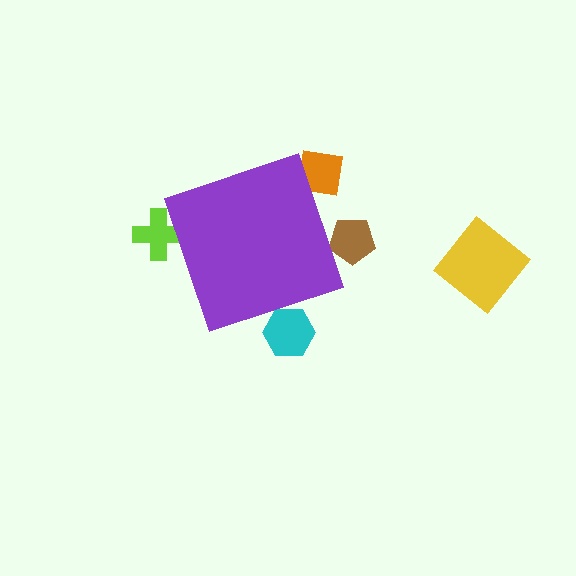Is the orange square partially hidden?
Yes, the orange square is partially hidden behind the purple diamond.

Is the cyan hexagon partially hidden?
Yes, the cyan hexagon is partially hidden behind the purple diamond.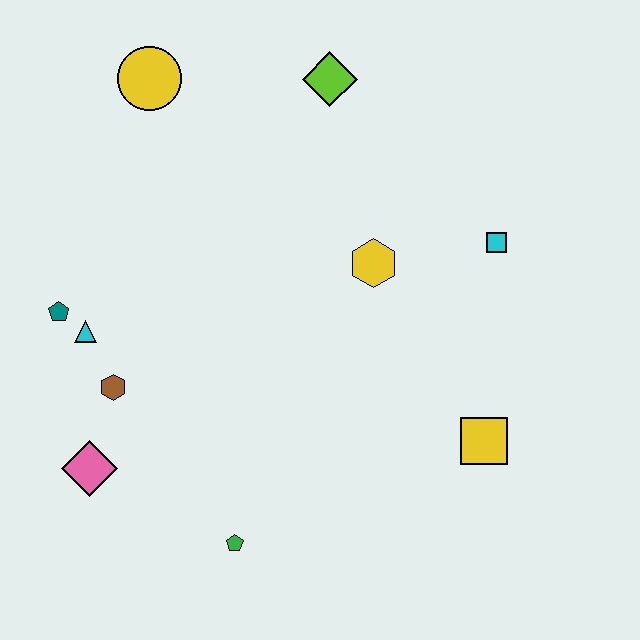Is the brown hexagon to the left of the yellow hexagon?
Yes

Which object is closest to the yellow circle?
The lime diamond is closest to the yellow circle.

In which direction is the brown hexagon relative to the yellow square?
The brown hexagon is to the left of the yellow square.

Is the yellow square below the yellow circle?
Yes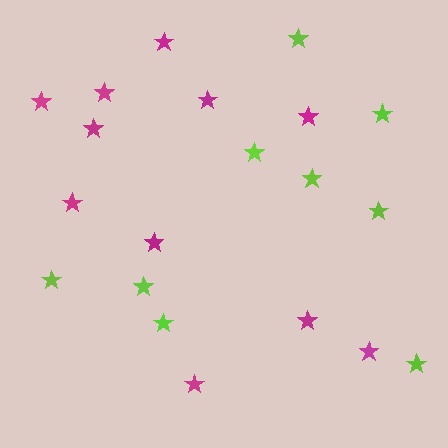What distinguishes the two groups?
There are 2 groups: one group of magenta stars (11) and one group of lime stars (9).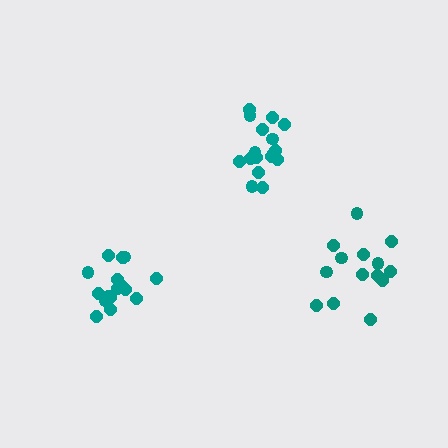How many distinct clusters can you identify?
There are 3 distinct clusters.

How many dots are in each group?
Group 1: 17 dots, Group 2: 14 dots, Group 3: 17 dots (48 total).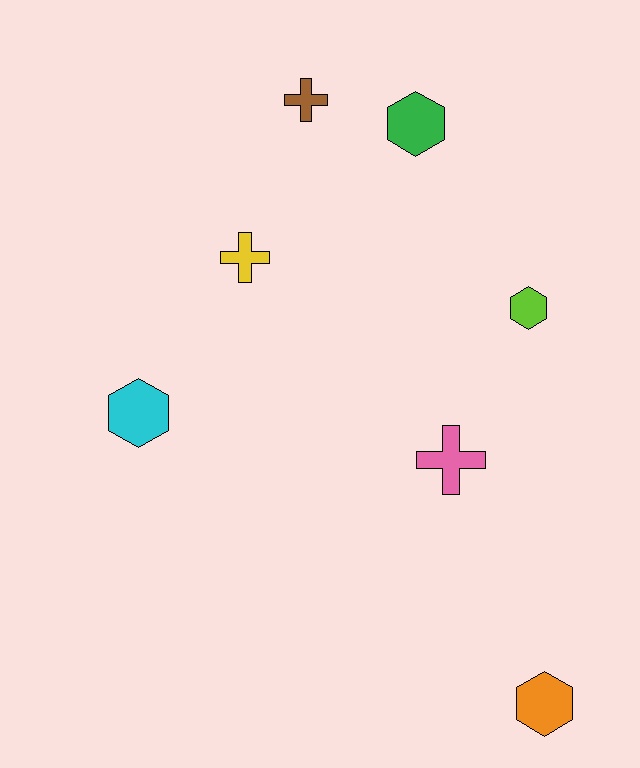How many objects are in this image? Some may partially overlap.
There are 7 objects.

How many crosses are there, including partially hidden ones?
There are 3 crosses.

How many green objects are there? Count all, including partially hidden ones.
There is 1 green object.